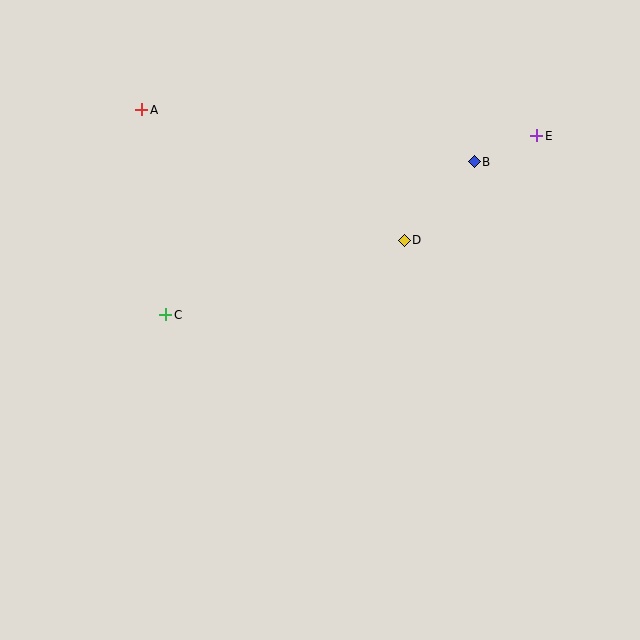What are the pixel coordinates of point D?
Point D is at (404, 240).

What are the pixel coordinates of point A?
Point A is at (142, 110).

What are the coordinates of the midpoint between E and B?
The midpoint between E and B is at (506, 149).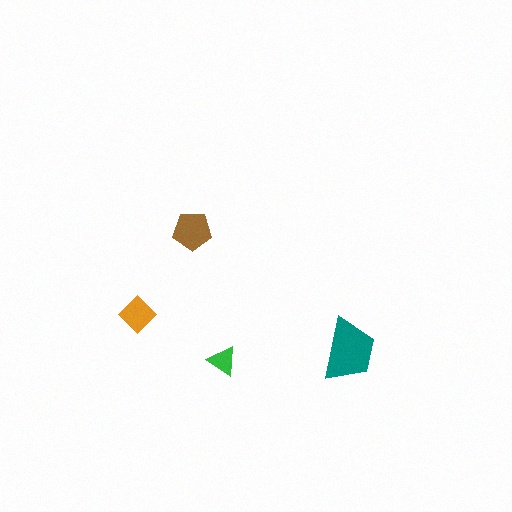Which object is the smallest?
The green triangle.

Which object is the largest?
The teal trapezoid.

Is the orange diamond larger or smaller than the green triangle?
Larger.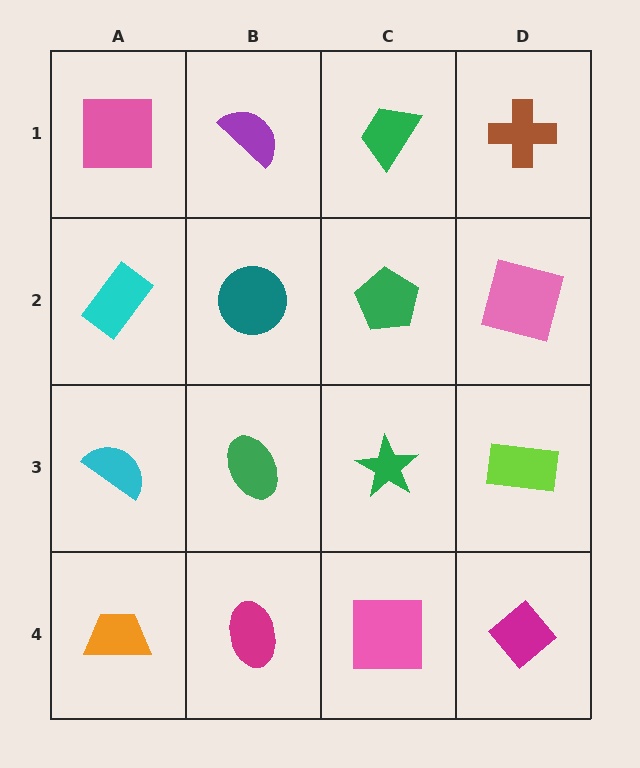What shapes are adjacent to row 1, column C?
A green pentagon (row 2, column C), a purple semicircle (row 1, column B), a brown cross (row 1, column D).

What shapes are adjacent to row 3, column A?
A cyan rectangle (row 2, column A), an orange trapezoid (row 4, column A), a green ellipse (row 3, column B).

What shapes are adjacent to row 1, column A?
A cyan rectangle (row 2, column A), a purple semicircle (row 1, column B).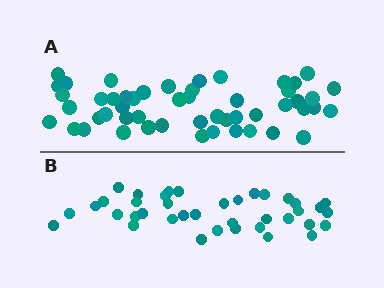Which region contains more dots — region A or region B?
Region A (the top region) has more dots.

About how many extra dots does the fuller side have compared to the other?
Region A has roughly 12 or so more dots than region B.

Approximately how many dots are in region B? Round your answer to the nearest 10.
About 40 dots. (The exact count is 39, which rounds to 40.)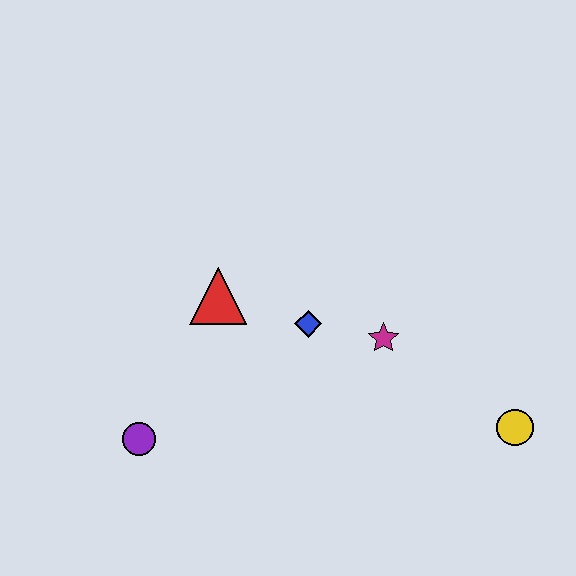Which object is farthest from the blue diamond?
The yellow circle is farthest from the blue diamond.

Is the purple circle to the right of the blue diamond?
No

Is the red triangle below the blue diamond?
No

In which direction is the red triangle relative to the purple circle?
The red triangle is above the purple circle.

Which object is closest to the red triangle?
The blue diamond is closest to the red triangle.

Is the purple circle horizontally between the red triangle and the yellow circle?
No